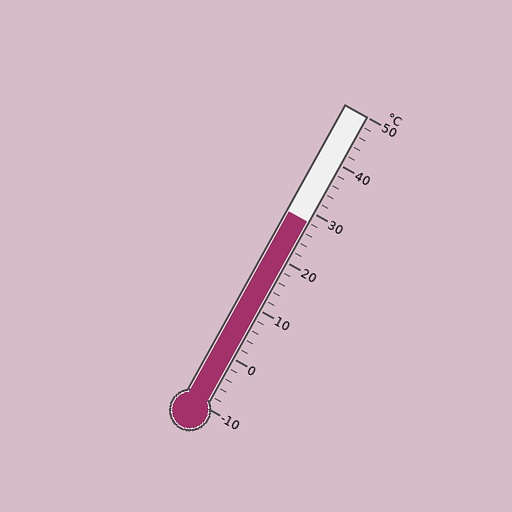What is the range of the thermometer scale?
The thermometer scale ranges from -10°C to 50°C.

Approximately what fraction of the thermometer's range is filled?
The thermometer is filled to approximately 65% of its range.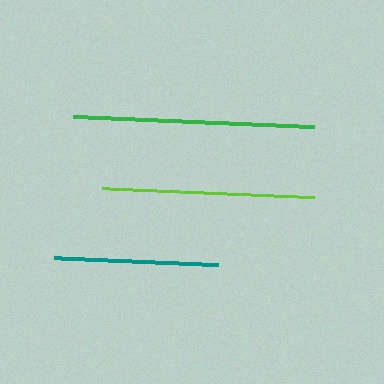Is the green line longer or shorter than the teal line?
The green line is longer than the teal line.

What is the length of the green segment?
The green segment is approximately 241 pixels long.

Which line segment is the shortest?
The teal line is the shortest at approximately 164 pixels.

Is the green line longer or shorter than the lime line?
The green line is longer than the lime line.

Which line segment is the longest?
The green line is the longest at approximately 241 pixels.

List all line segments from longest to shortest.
From longest to shortest: green, lime, teal.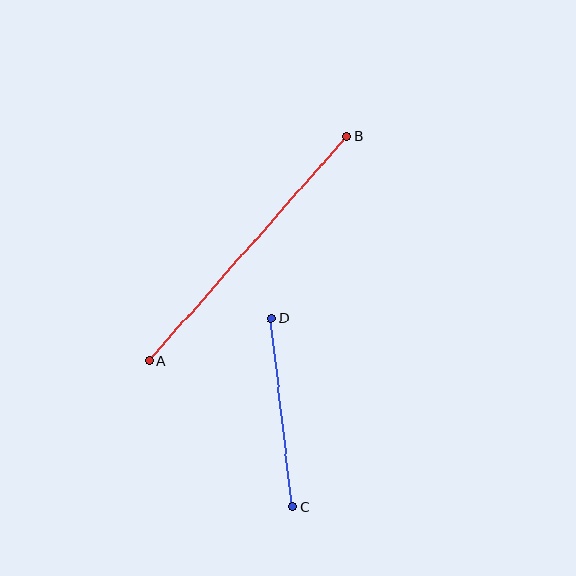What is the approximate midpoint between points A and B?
The midpoint is at approximately (248, 248) pixels.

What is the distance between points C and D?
The distance is approximately 190 pixels.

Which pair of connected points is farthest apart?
Points A and B are farthest apart.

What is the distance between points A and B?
The distance is approximately 299 pixels.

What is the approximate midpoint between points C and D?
The midpoint is at approximately (282, 412) pixels.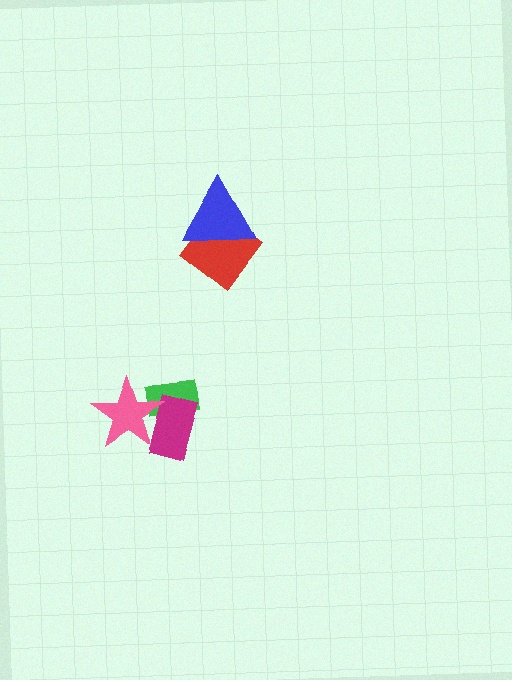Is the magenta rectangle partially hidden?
Yes, it is partially covered by another shape.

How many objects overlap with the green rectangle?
2 objects overlap with the green rectangle.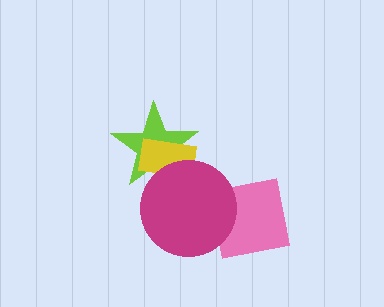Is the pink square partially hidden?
Yes, it is partially covered by another shape.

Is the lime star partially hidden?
Yes, it is partially covered by another shape.